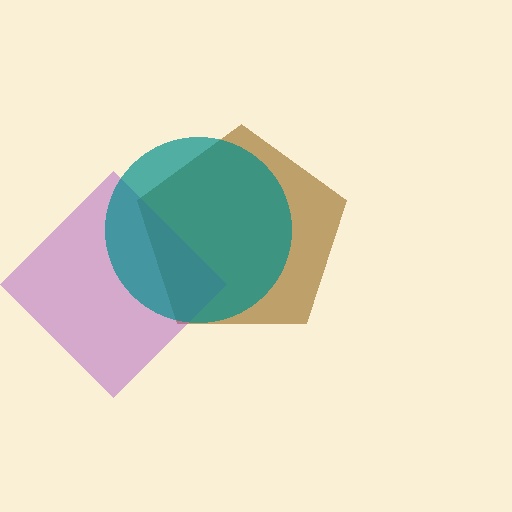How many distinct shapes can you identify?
There are 3 distinct shapes: a brown pentagon, a purple diamond, a teal circle.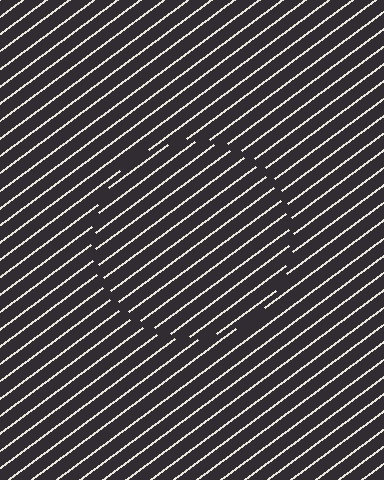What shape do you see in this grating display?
An illusory circle. The interior of the shape contains the same grating, shifted by half a period — the contour is defined by the phase discontinuity where line-ends from the inner and outer gratings abut.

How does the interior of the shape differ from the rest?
The interior of the shape contains the same grating, shifted by half a period — the contour is defined by the phase discontinuity where line-ends from the inner and outer gratings abut.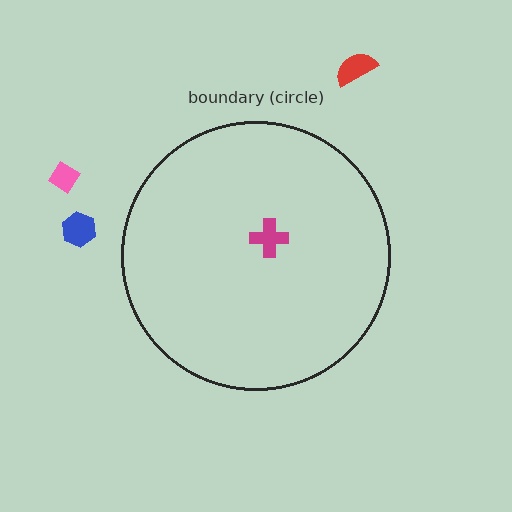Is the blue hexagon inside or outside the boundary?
Outside.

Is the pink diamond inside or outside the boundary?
Outside.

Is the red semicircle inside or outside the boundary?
Outside.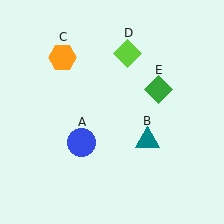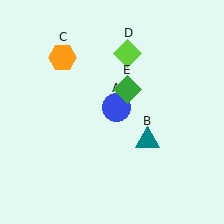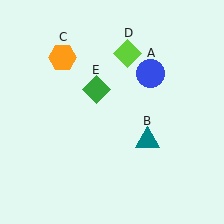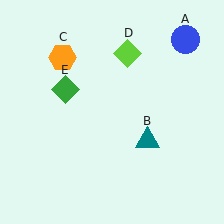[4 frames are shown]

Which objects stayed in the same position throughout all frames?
Teal triangle (object B) and orange hexagon (object C) and lime diamond (object D) remained stationary.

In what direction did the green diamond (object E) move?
The green diamond (object E) moved left.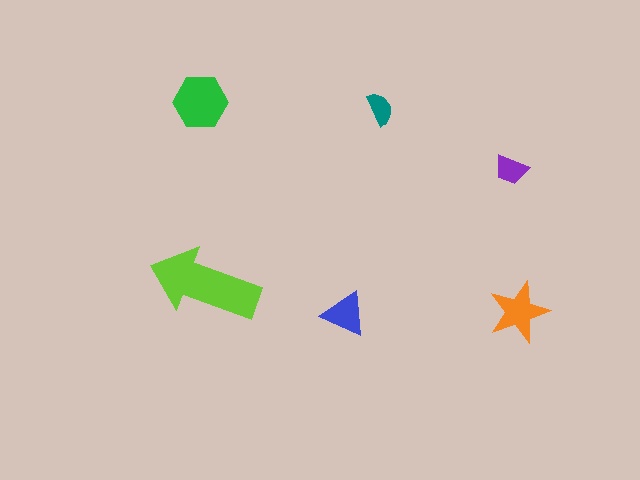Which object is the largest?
The lime arrow.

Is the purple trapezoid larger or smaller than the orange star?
Smaller.